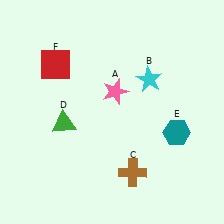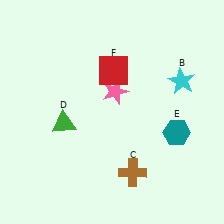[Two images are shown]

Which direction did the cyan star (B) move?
The cyan star (B) moved right.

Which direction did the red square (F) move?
The red square (F) moved right.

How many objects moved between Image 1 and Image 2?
2 objects moved between the two images.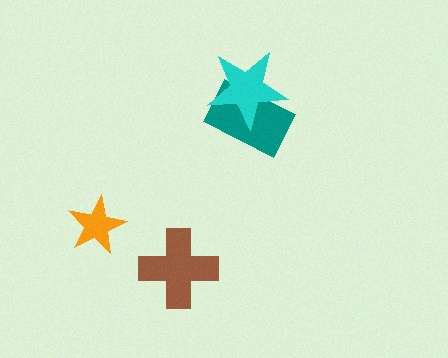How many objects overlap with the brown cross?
0 objects overlap with the brown cross.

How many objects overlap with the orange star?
0 objects overlap with the orange star.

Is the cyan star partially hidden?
No, no other shape covers it.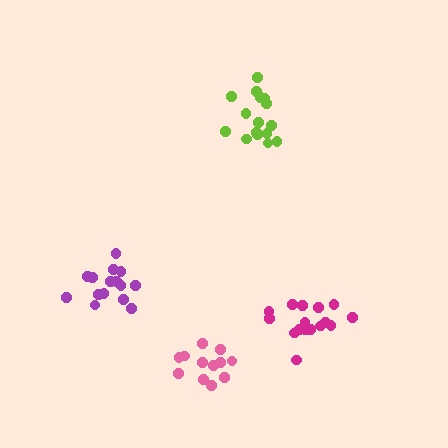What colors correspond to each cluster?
The clusters are colored: magenta, pink, lime, purple.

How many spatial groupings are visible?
There are 4 spatial groupings.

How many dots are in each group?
Group 1: 16 dots, Group 2: 12 dots, Group 3: 16 dots, Group 4: 15 dots (59 total).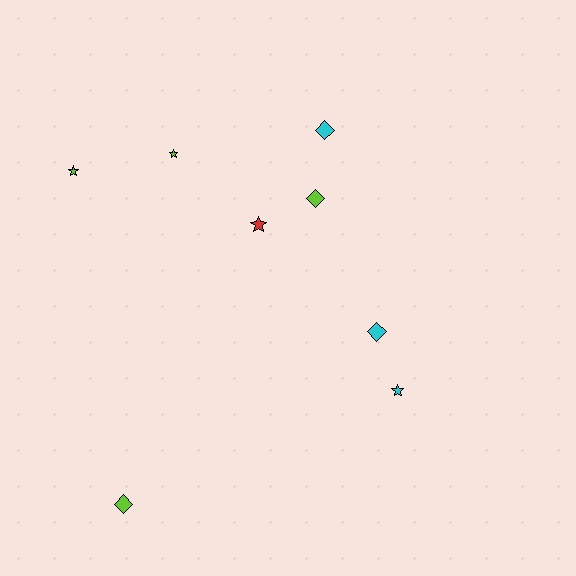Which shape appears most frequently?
Diamond, with 4 objects.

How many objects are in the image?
There are 8 objects.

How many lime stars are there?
There are 2 lime stars.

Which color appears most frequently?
Lime, with 4 objects.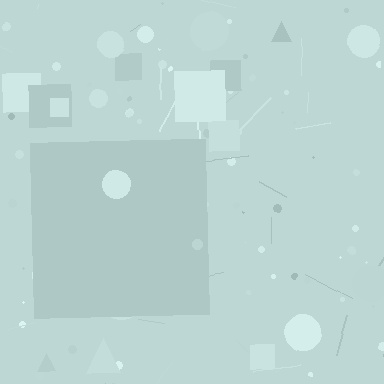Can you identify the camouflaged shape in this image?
The camouflaged shape is a square.